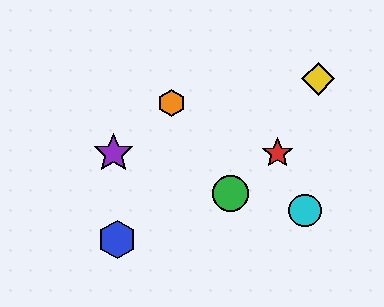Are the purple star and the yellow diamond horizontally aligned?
No, the purple star is at y≈153 and the yellow diamond is at y≈79.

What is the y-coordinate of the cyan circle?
The cyan circle is at y≈210.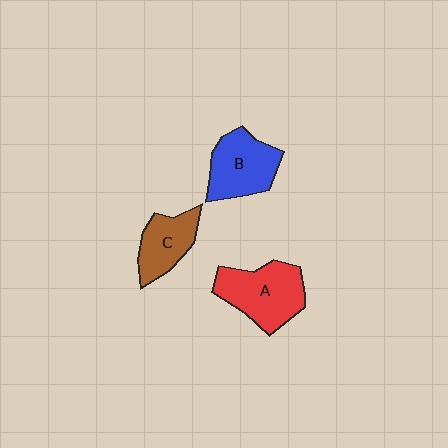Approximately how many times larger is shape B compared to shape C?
Approximately 1.3 times.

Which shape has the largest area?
Shape A (red).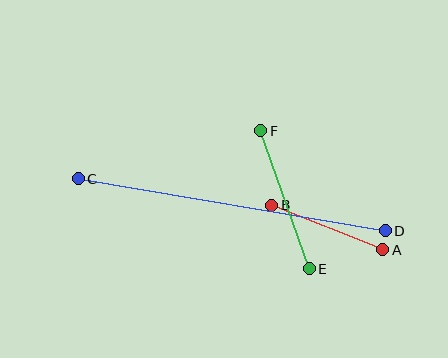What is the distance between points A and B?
The distance is approximately 120 pixels.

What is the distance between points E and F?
The distance is approximately 146 pixels.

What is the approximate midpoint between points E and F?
The midpoint is at approximately (285, 200) pixels.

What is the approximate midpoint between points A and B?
The midpoint is at approximately (327, 228) pixels.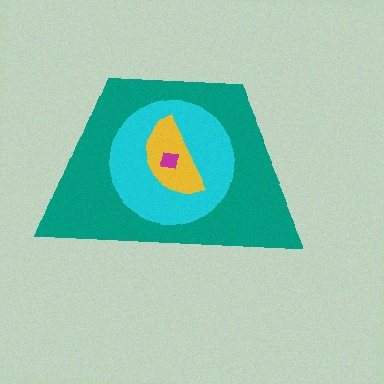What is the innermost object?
The magenta square.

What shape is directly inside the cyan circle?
The yellow semicircle.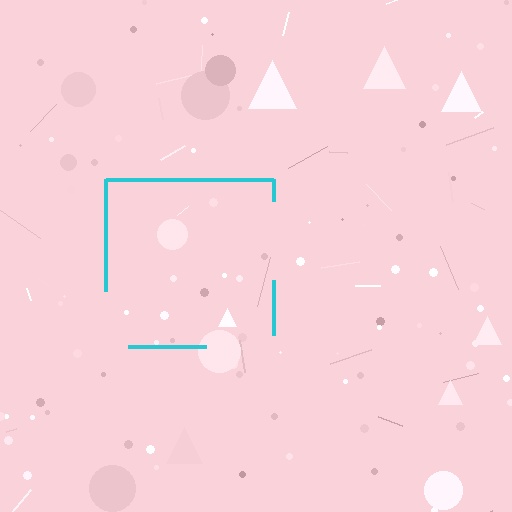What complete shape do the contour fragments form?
The contour fragments form a square.